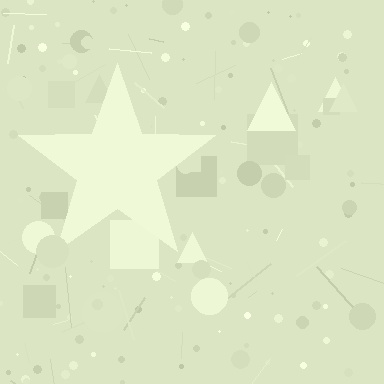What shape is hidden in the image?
A star is hidden in the image.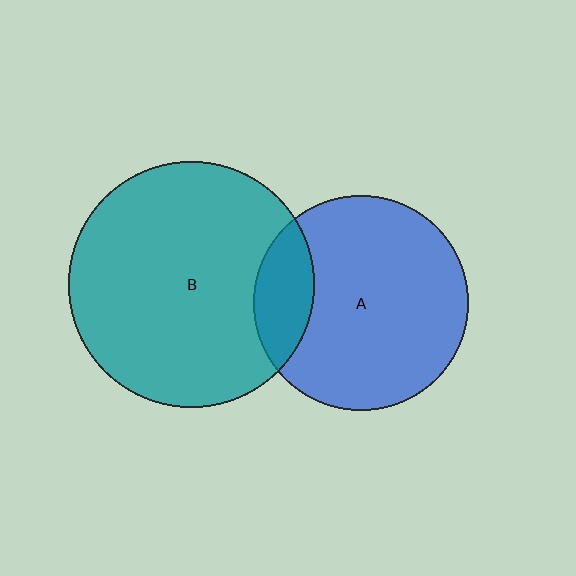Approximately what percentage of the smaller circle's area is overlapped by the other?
Approximately 20%.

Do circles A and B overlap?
Yes.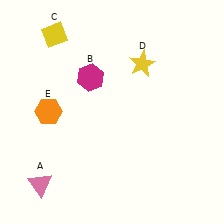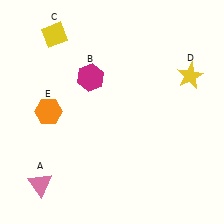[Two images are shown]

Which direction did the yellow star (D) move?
The yellow star (D) moved right.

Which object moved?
The yellow star (D) moved right.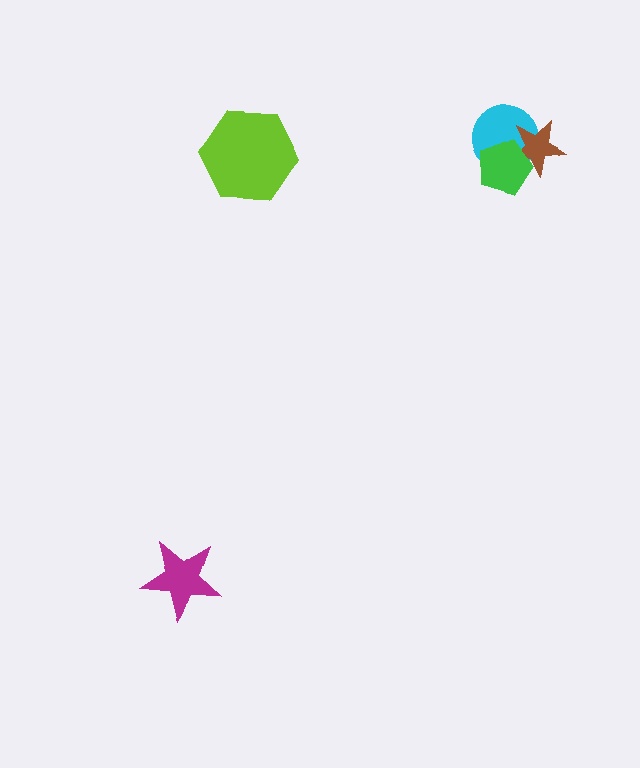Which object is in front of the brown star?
The green pentagon is in front of the brown star.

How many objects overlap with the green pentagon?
2 objects overlap with the green pentagon.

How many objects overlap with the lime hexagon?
0 objects overlap with the lime hexagon.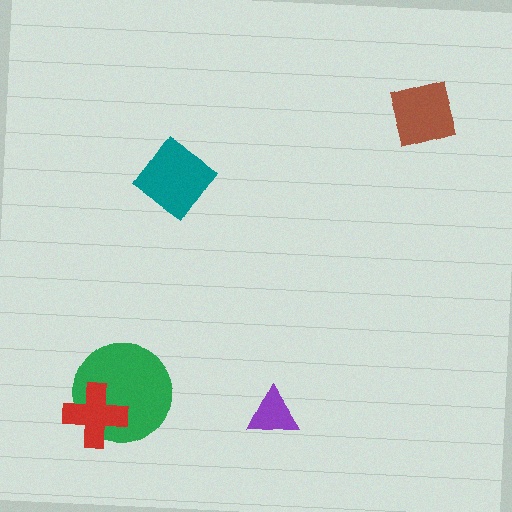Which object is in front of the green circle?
The red cross is in front of the green circle.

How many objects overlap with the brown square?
0 objects overlap with the brown square.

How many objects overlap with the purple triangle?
0 objects overlap with the purple triangle.